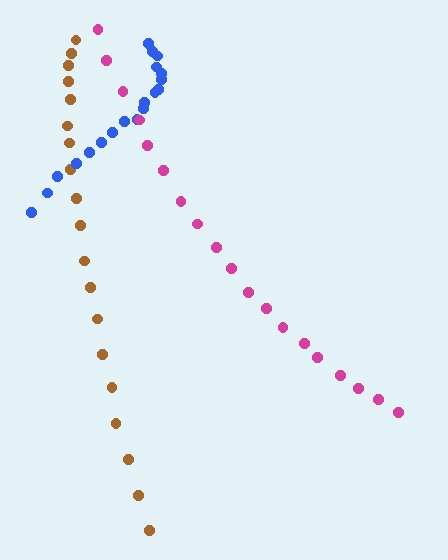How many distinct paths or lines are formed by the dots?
There are 3 distinct paths.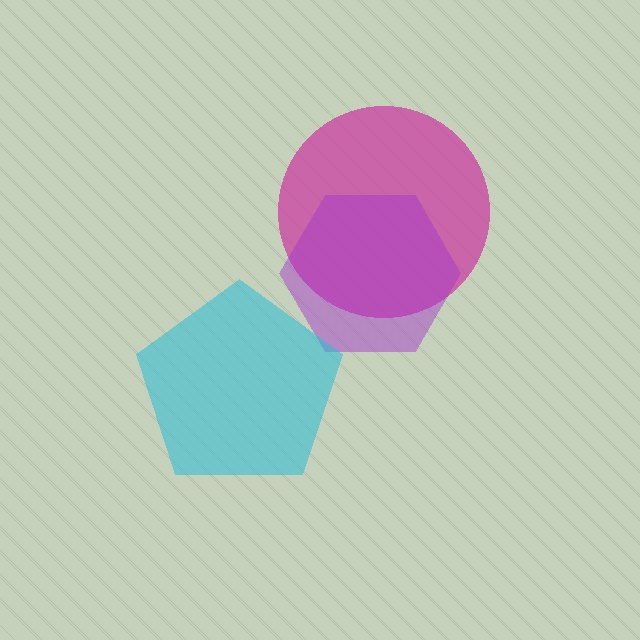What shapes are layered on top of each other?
The layered shapes are: a magenta circle, a purple hexagon, a cyan pentagon.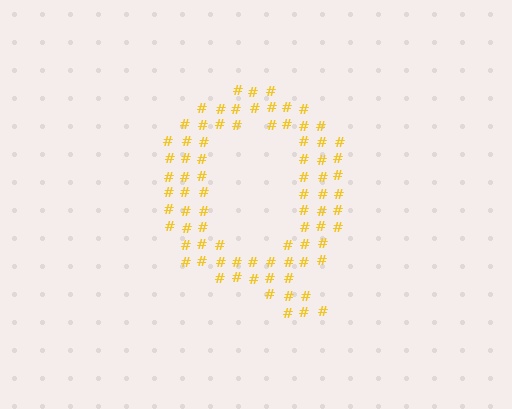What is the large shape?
The large shape is the letter Q.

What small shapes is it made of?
It is made of small hash symbols.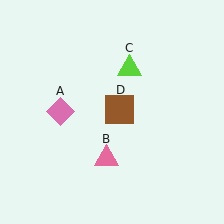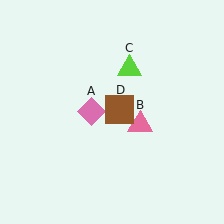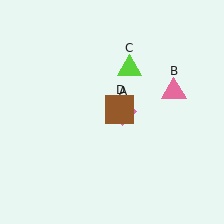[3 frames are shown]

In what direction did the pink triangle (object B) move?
The pink triangle (object B) moved up and to the right.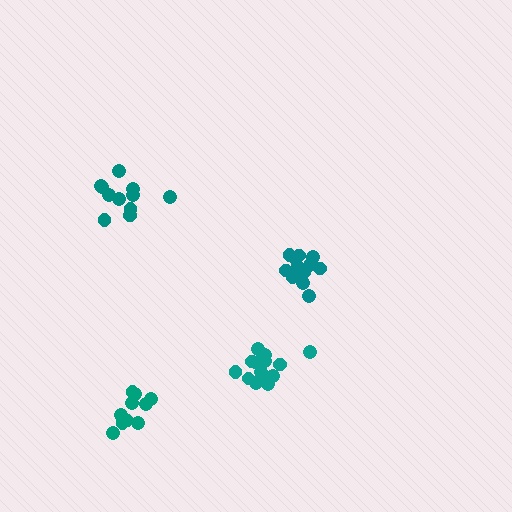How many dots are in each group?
Group 1: 11 dots, Group 2: 16 dots, Group 3: 13 dots, Group 4: 10 dots (50 total).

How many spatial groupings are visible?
There are 4 spatial groupings.